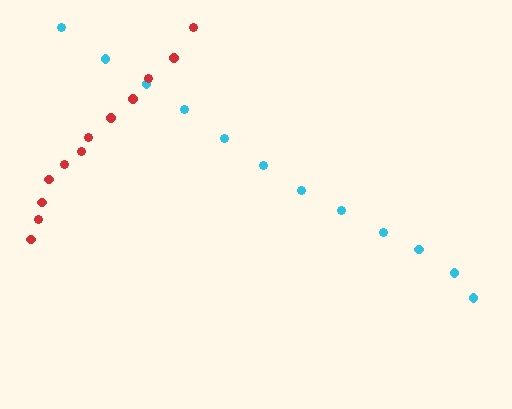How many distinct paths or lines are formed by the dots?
There are 2 distinct paths.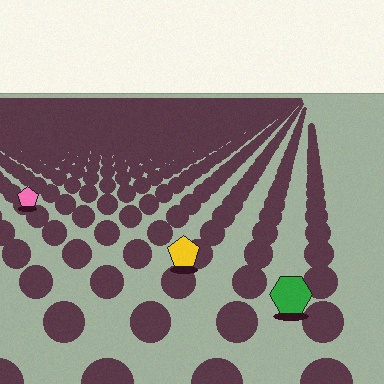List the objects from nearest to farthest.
From nearest to farthest: the green hexagon, the yellow pentagon, the pink pentagon.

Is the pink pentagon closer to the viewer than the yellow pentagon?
No. The yellow pentagon is closer — you can tell from the texture gradient: the ground texture is coarser near it.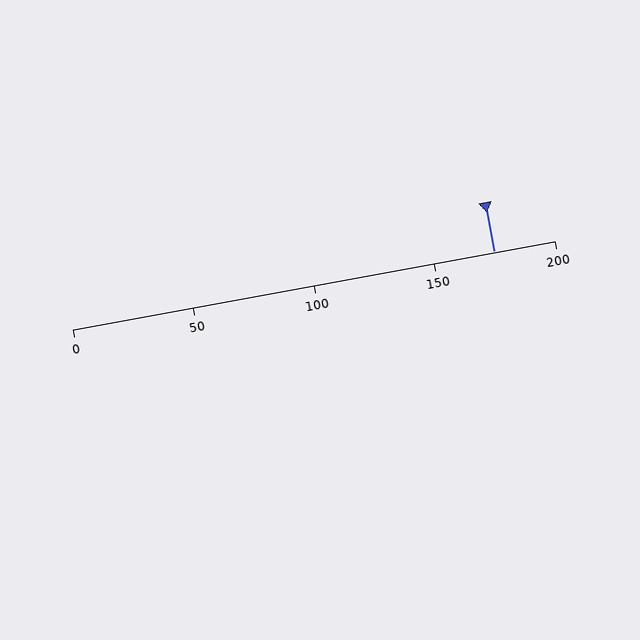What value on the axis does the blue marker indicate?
The marker indicates approximately 175.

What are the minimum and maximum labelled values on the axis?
The axis runs from 0 to 200.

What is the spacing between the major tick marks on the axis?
The major ticks are spaced 50 apart.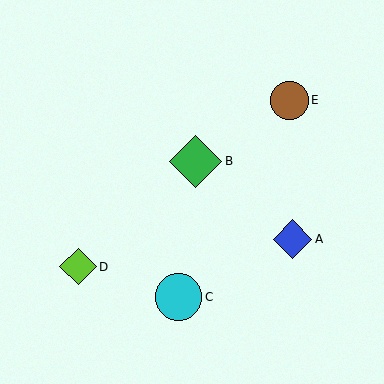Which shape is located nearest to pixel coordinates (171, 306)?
The cyan circle (labeled C) at (179, 297) is nearest to that location.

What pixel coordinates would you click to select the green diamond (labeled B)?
Click at (196, 161) to select the green diamond B.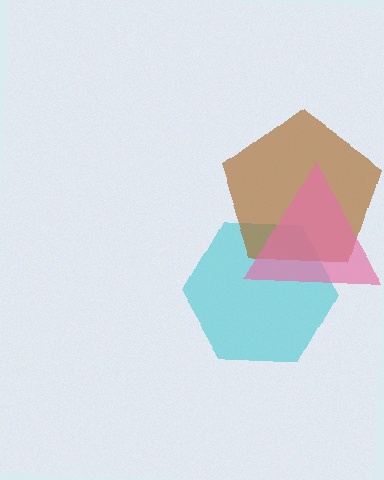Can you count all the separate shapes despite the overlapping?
Yes, there are 3 separate shapes.